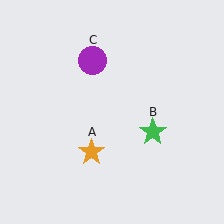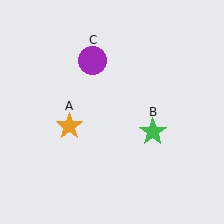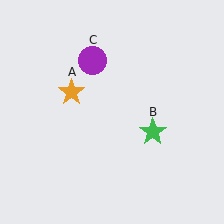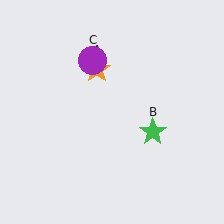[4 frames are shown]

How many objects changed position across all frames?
1 object changed position: orange star (object A).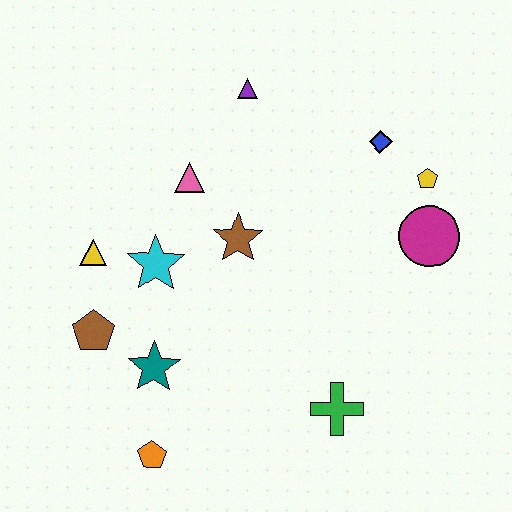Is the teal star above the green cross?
Yes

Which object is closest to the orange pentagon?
The teal star is closest to the orange pentagon.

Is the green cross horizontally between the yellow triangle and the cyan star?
No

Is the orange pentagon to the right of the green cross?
No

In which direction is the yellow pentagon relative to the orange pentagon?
The yellow pentagon is above the orange pentagon.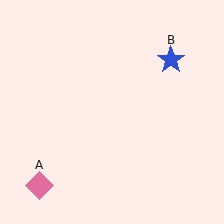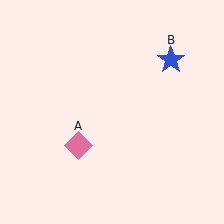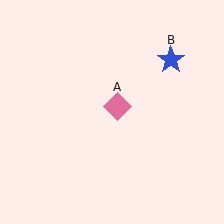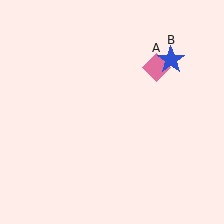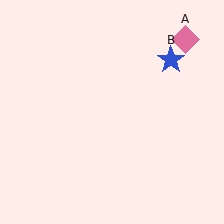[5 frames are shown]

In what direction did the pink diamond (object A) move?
The pink diamond (object A) moved up and to the right.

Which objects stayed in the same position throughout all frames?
Blue star (object B) remained stationary.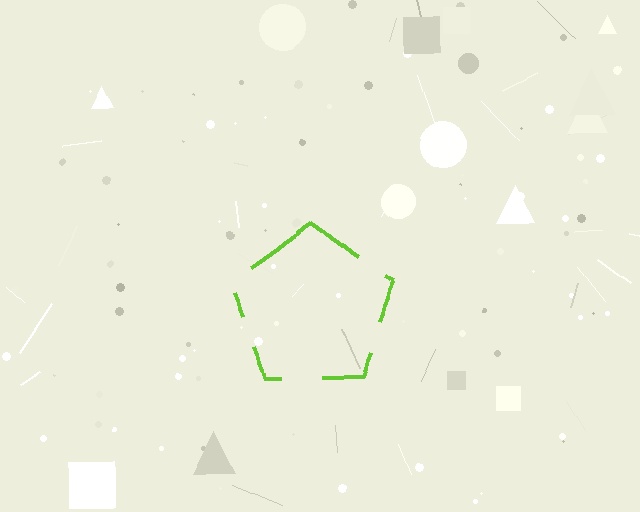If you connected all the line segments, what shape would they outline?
They would outline a pentagon.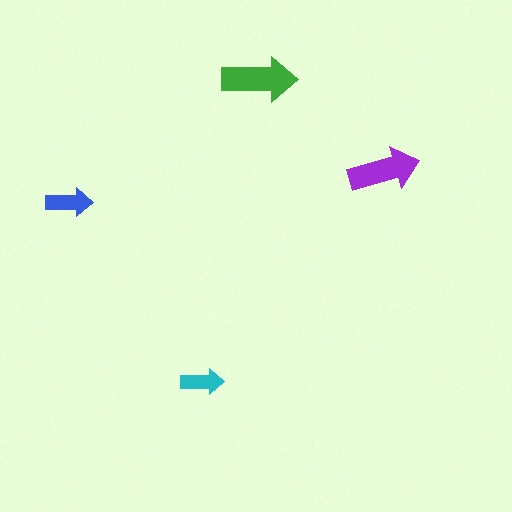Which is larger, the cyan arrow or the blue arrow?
The blue one.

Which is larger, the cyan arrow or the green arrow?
The green one.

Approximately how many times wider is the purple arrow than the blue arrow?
About 1.5 times wider.